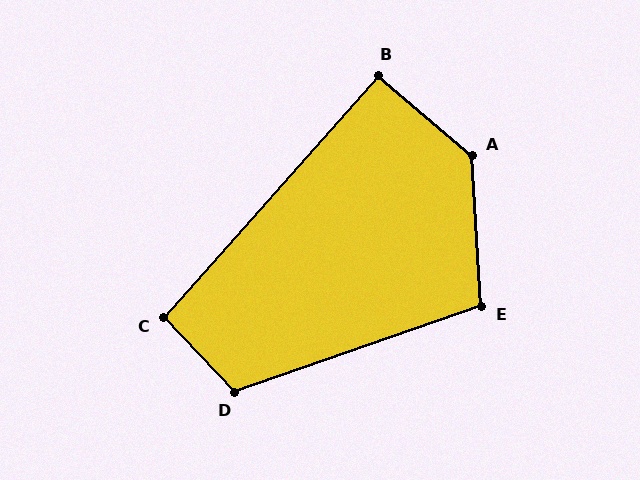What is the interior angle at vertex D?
Approximately 114 degrees (obtuse).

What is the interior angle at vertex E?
Approximately 106 degrees (obtuse).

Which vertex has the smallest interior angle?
B, at approximately 91 degrees.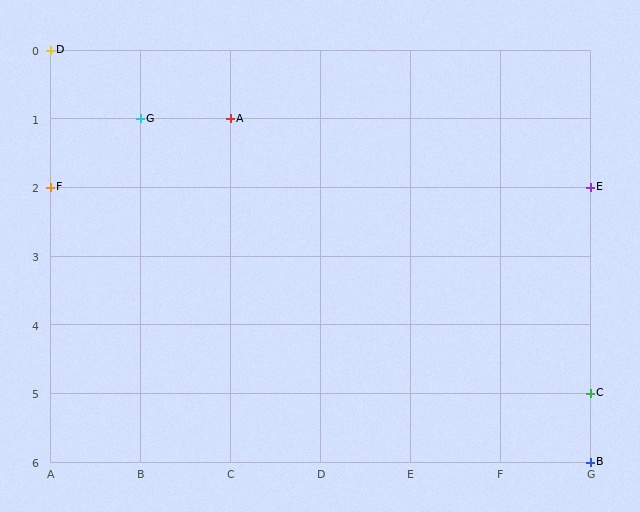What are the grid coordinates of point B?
Point B is at grid coordinates (G, 6).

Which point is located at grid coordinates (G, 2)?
Point E is at (G, 2).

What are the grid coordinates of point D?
Point D is at grid coordinates (A, 0).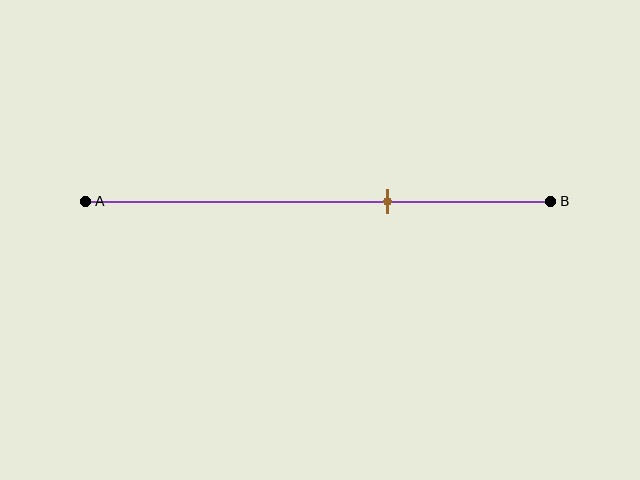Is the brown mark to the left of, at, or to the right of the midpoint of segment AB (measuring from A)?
The brown mark is to the right of the midpoint of segment AB.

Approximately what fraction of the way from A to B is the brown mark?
The brown mark is approximately 65% of the way from A to B.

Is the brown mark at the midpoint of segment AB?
No, the mark is at about 65% from A, not at the 50% midpoint.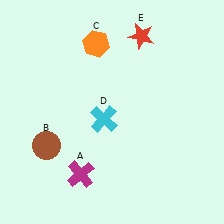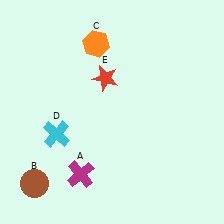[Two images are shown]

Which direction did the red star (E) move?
The red star (E) moved down.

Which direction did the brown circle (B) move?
The brown circle (B) moved down.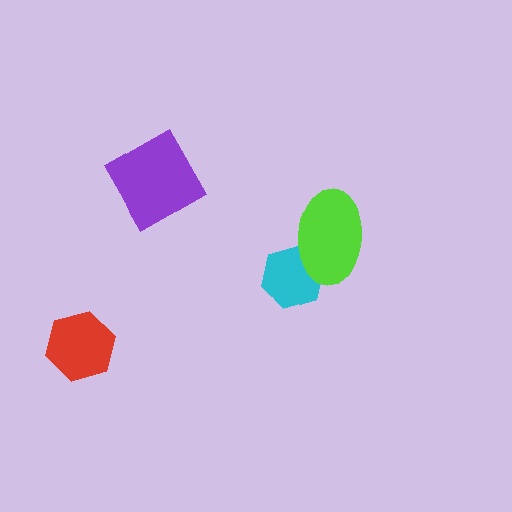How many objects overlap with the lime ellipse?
1 object overlaps with the lime ellipse.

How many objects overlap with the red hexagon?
0 objects overlap with the red hexagon.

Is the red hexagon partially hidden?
No, no other shape covers it.